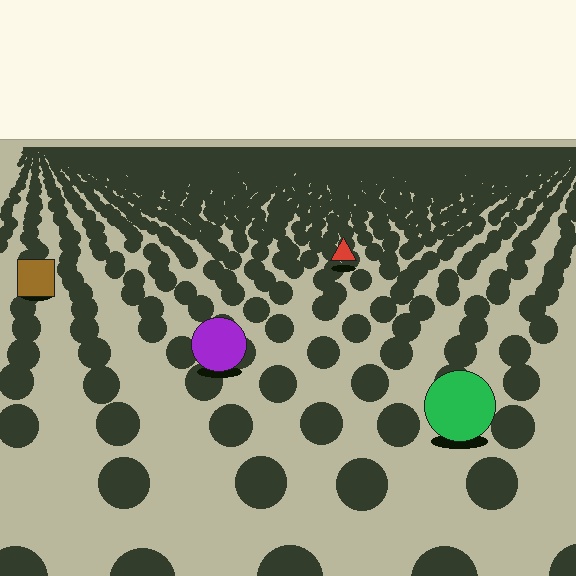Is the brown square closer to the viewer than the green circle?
No. The green circle is closer — you can tell from the texture gradient: the ground texture is coarser near it.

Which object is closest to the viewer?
The green circle is closest. The texture marks near it are larger and more spread out.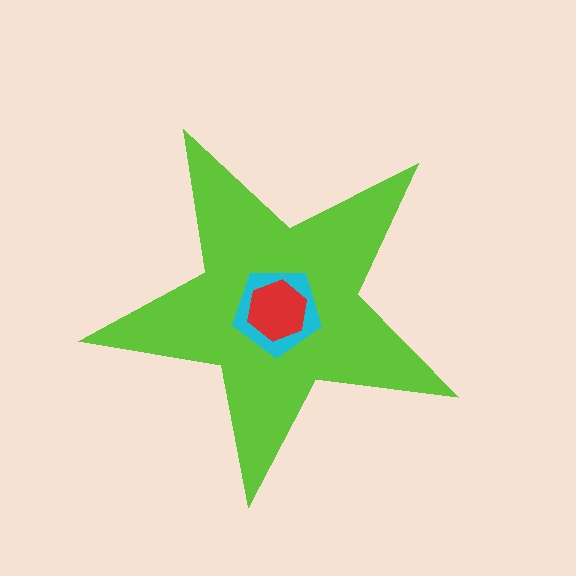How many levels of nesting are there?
3.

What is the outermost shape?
The lime star.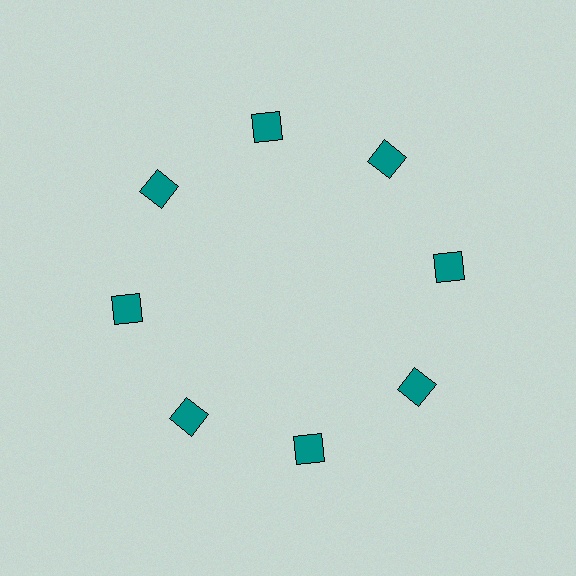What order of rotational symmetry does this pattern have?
This pattern has 8-fold rotational symmetry.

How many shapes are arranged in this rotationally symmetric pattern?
There are 8 shapes, arranged in 8 groups of 1.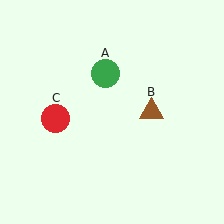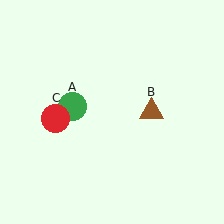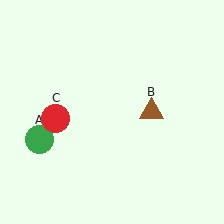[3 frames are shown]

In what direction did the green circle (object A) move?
The green circle (object A) moved down and to the left.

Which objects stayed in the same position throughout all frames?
Brown triangle (object B) and red circle (object C) remained stationary.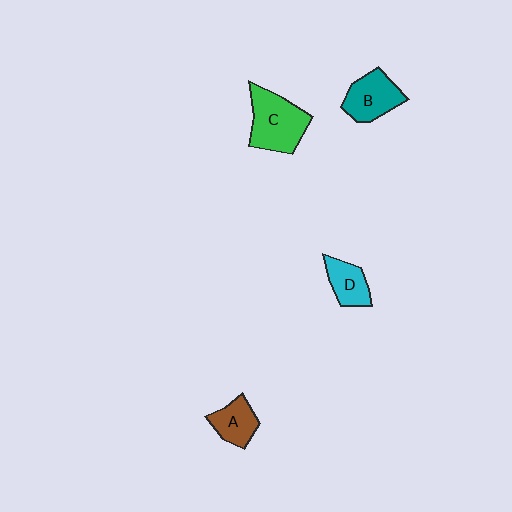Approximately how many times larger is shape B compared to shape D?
Approximately 1.4 times.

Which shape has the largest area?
Shape C (green).